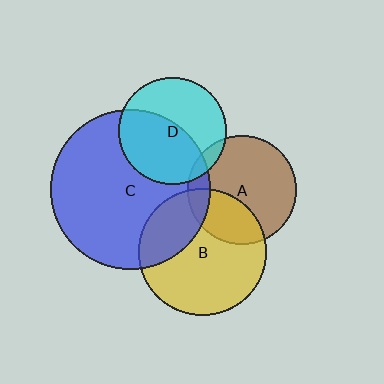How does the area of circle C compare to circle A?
Approximately 2.2 times.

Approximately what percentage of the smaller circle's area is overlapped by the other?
Approximately 15%.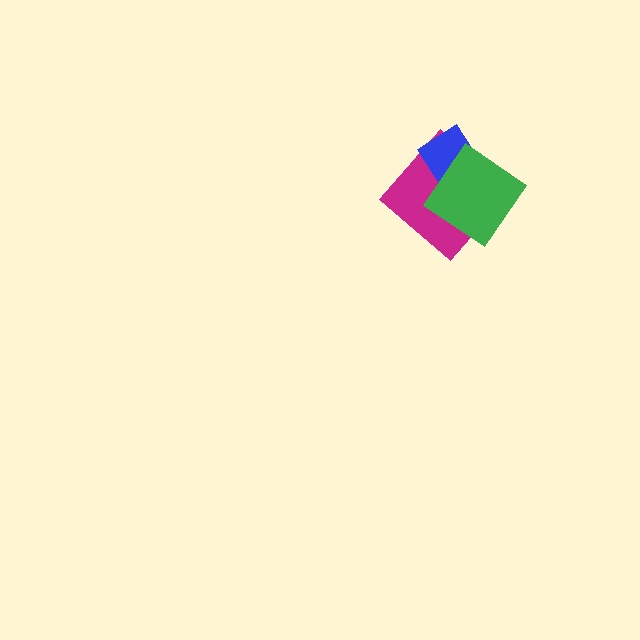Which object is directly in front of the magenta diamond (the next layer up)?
The blue diamond is directly in front of the magenta diamond.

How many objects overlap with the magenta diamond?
2 objects overlap with the magenta diamond.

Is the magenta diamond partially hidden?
Yes, it is partially covered by another shape.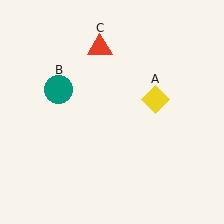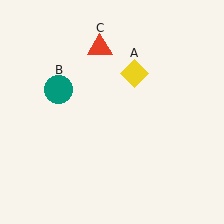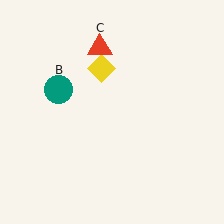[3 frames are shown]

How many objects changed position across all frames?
1 object changed position: yellow diamond (object A).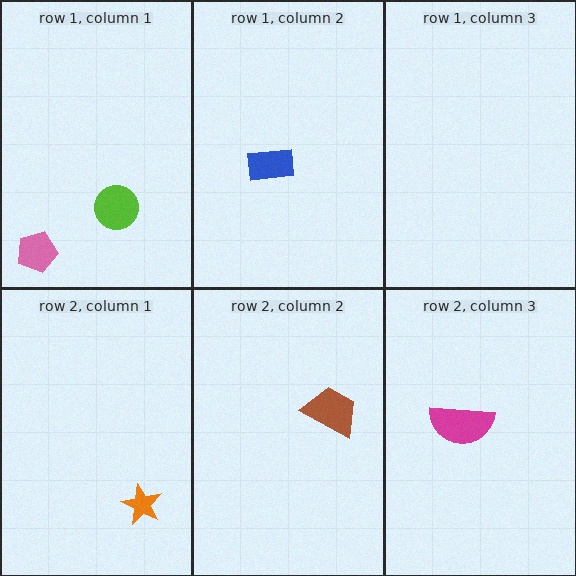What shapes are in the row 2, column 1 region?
The orange star.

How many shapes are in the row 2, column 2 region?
1.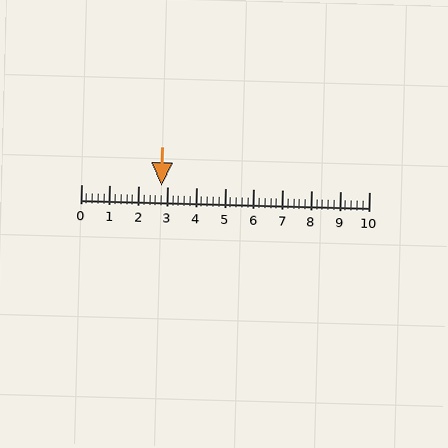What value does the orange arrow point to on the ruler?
The orange arrow points to approximately 2.8.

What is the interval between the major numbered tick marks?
The major tick marks are spaced 1 units apart.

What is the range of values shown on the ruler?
The ruler shows values from 0 to 10.